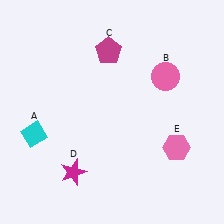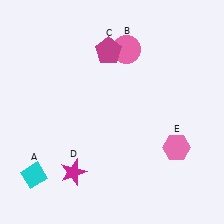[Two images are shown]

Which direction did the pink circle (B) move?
The pink circle (B) moved left.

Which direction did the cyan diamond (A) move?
The cyan diamond (A) moved down.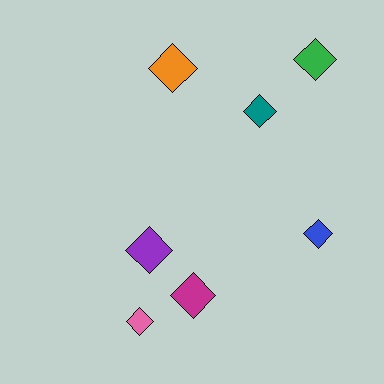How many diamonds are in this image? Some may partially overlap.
There are 7 diamonds.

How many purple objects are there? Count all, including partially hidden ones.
There is 1 purple object.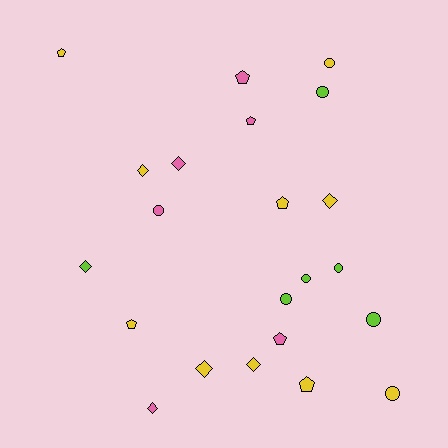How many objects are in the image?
There are 22 objects.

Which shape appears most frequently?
Circle, with 8 objects.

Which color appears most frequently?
Yellow, with 10 objects.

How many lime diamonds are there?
There is 1 lime diamond.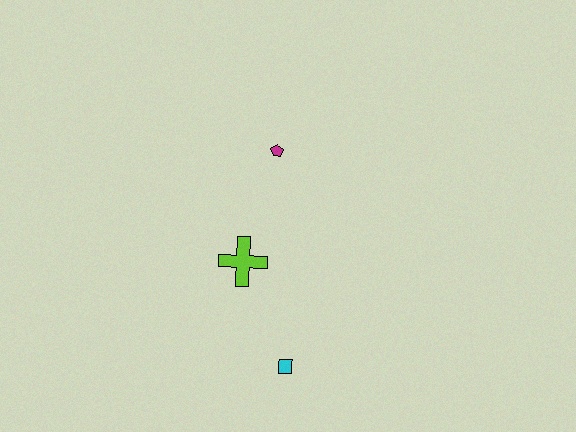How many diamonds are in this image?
There are no diamonds.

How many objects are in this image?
There are 3 objects.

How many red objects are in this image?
There are no red objects.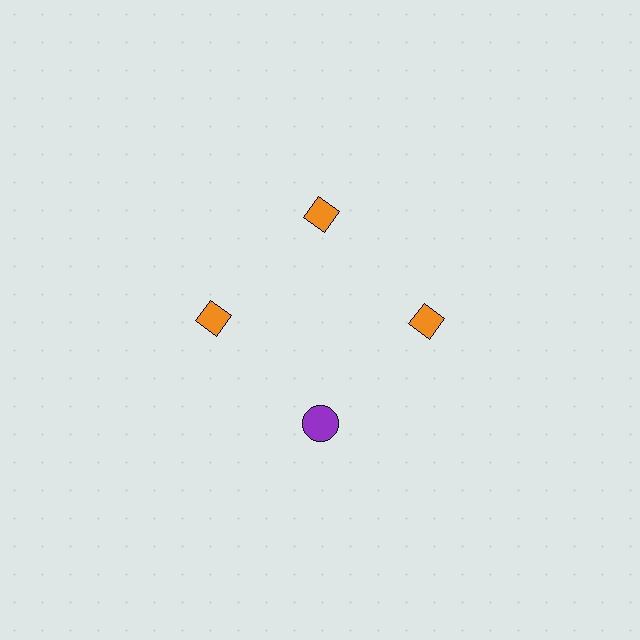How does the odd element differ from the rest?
It differs in both color (purple instead of orange) and shape (circle instead of diamond).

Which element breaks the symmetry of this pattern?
The purple circle at roughly the 6 o'clock position breaks the symmetry. All other shapes are orange diamonds.